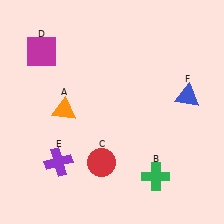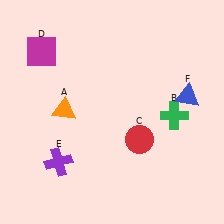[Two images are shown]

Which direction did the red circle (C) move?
The red circle (C) moved right.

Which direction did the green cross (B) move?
The green cross (B) moved up.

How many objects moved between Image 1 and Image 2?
2 objects moved between the two images.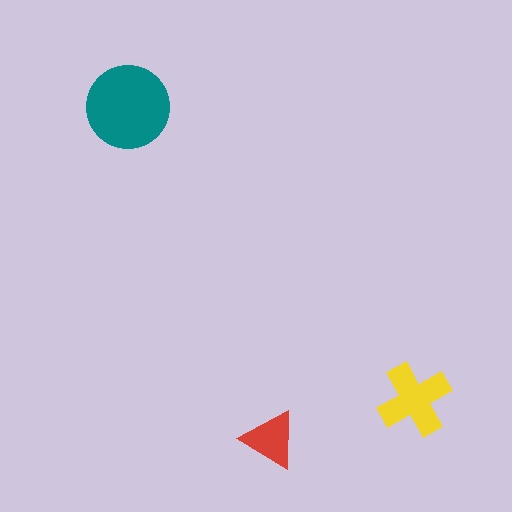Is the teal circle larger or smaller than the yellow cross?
Larger.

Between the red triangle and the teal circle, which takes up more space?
The teal circle.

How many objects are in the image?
There are 3 objects in the image.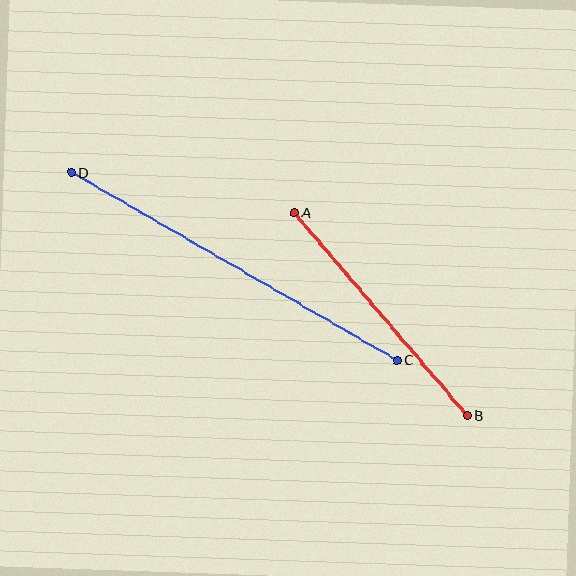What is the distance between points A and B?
The distance is approximately 267 pixels.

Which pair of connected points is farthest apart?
Points C and D are farthest apart.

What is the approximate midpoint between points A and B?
The midpoint is at approximately (381, 314) pixels.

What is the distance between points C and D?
The distance is approximately 376 pixels.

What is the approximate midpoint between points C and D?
The midpoint is at approximately (234, 266) pixels.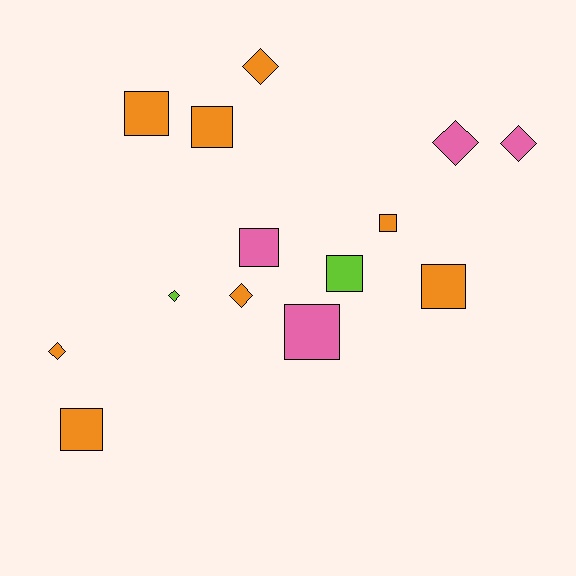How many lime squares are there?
There is 1 lime square.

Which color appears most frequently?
Orange, with 8 objects.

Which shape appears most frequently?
Square, with 8 objects.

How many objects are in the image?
There are 14 objects.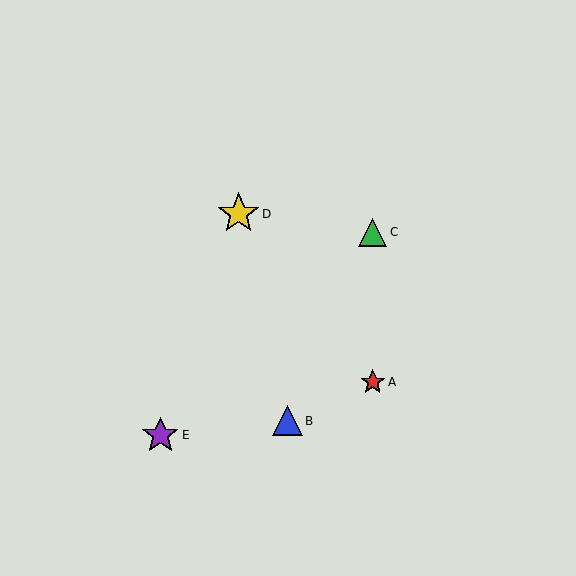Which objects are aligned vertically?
Objects A, C are aligned vertically.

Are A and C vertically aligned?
Yes, both are at x≈373.